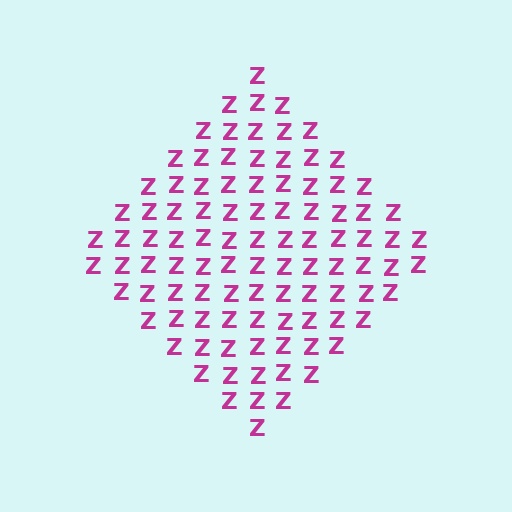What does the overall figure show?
The overall figure shows a diamond.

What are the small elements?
The small elements are letter Z's.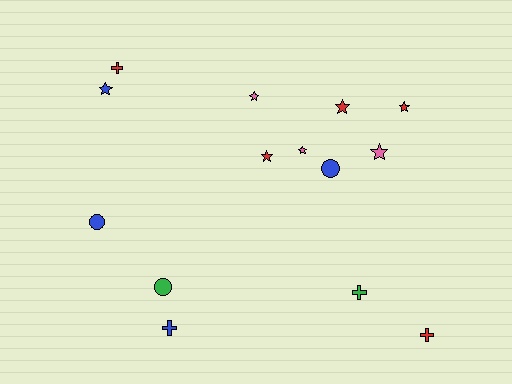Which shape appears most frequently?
Star, with 7 objects.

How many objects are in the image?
There are 14 objects.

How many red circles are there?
There are no red circles.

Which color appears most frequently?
Red, with 5 objects.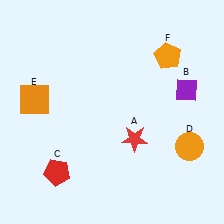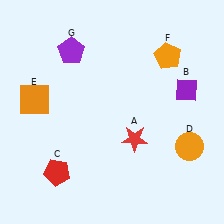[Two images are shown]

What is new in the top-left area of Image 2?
A purple pentagon (G) was added in the top-left area of Image 2.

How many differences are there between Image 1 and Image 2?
There is 1 difference between the two images.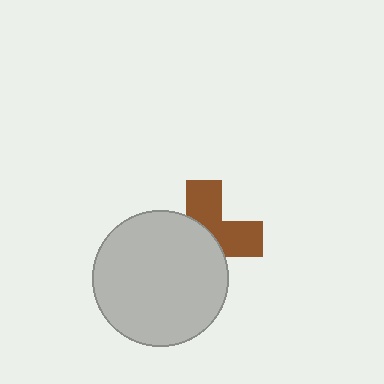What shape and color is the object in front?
The object in front is a light gray circle.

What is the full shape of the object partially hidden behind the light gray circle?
The partially hidden object is a brown cross.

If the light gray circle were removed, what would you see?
You would see the complete brown cross.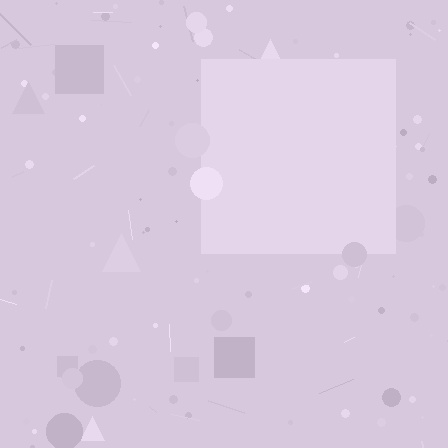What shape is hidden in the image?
A square is hidden in the image.